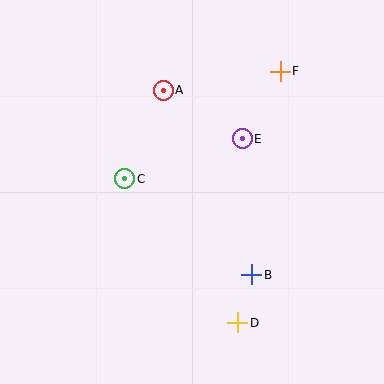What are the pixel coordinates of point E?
Point E is at (242, 139).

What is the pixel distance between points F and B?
The distance between F and B is 205 pixels.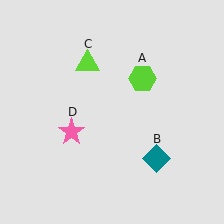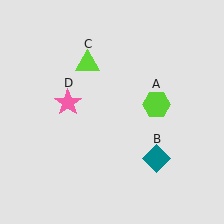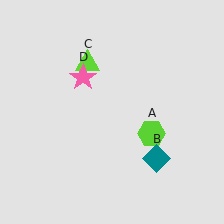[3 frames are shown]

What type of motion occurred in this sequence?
The lime hexagon (object A), pink star (object D) rotated clockwise around the center of the scene.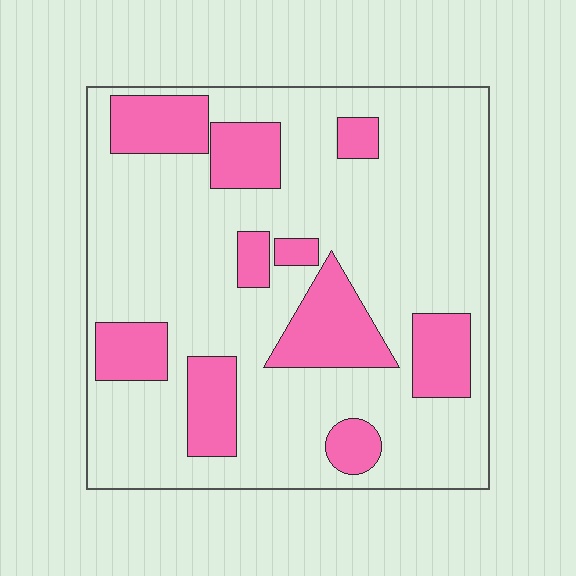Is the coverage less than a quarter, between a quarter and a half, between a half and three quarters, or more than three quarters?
Less than a quarter.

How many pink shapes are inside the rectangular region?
10.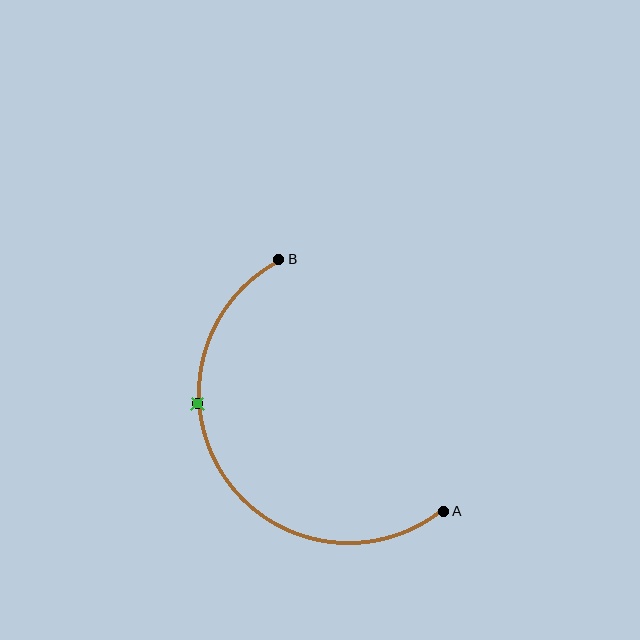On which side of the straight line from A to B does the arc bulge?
The arc bulges to the left of the straight line connecting A and B.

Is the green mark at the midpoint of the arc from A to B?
No. The green mark lies on the arc but is closer to endpoint B. The arc midpoint would be at the point on the curve equidistant along the arc from both A and B.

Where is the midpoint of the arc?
The arc midpoint is the point on the curve farthest from the straight line joining A and B. It sits to the left of that line.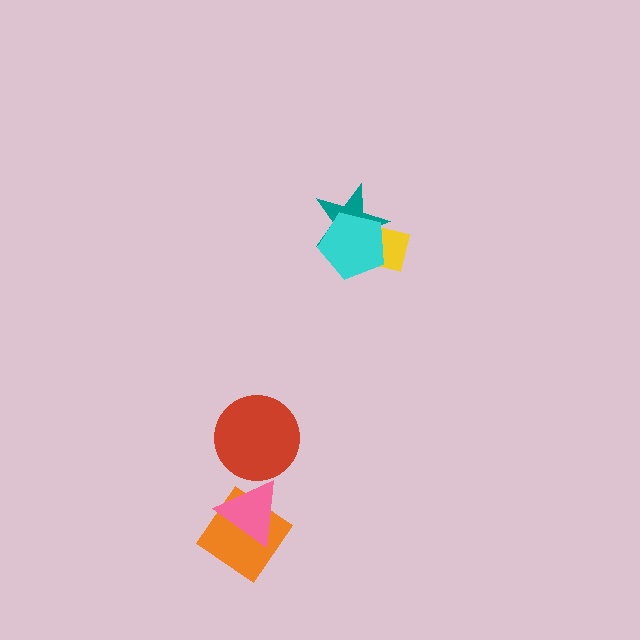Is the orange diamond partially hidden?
Yes, it is partially covered by another shape.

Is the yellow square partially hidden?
Yes, it is partially covered by another shape.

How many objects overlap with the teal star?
2 objects overlap with the teal star.